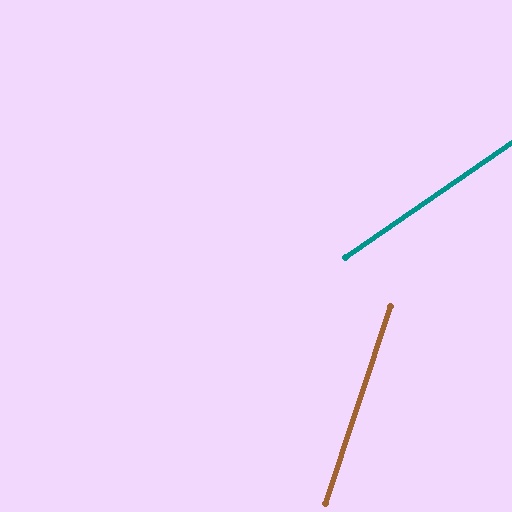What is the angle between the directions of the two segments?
Approximately 37 degrees.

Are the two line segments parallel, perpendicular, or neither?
Neither parallel nor perpendicular — they differ by about 37°.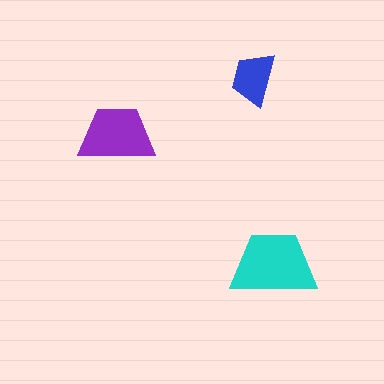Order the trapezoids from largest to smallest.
the cyan one, the purple one, the blue one.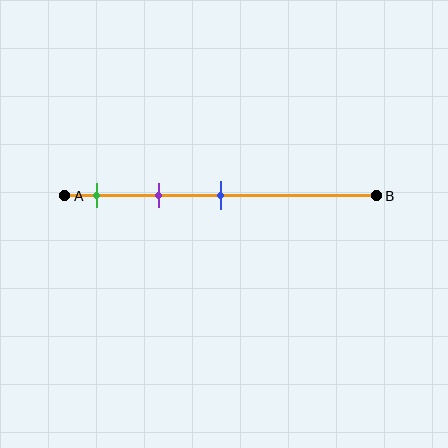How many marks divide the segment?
There are 3 marks dividing the segment.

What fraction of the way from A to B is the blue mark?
The blue mark is approximately 50% (0.5) of the way from A to B.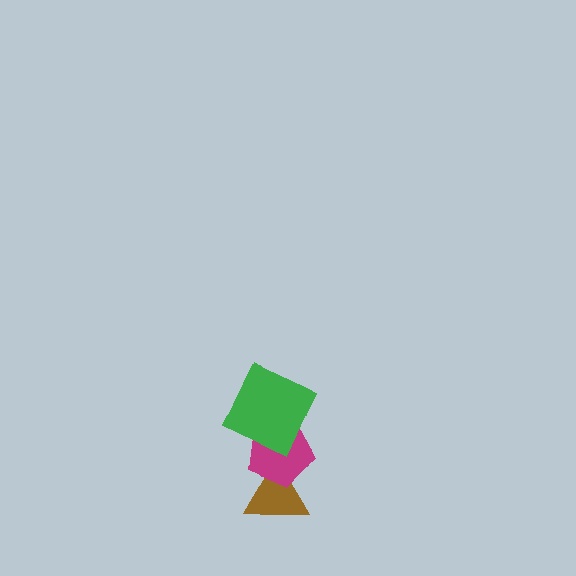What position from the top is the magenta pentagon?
The magenta pentagon is 2nd from the top.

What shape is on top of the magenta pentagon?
The green square is on top of the magenta pentagon.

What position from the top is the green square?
The green square is 1st from the top.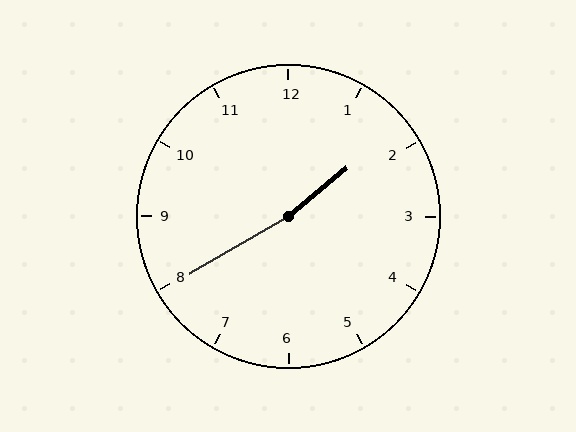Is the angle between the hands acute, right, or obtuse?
It is obtuse.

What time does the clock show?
1:40.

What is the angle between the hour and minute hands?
Approximately 170 degrees.